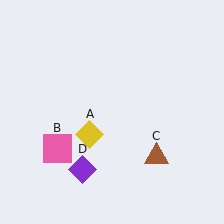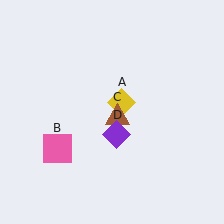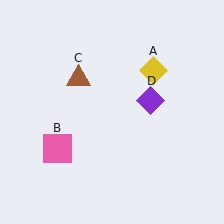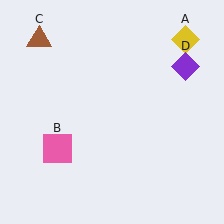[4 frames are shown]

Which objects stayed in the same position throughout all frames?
Pink square (object B) remained stationary.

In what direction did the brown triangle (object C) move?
The brown triangle (object C) moved up and to the left.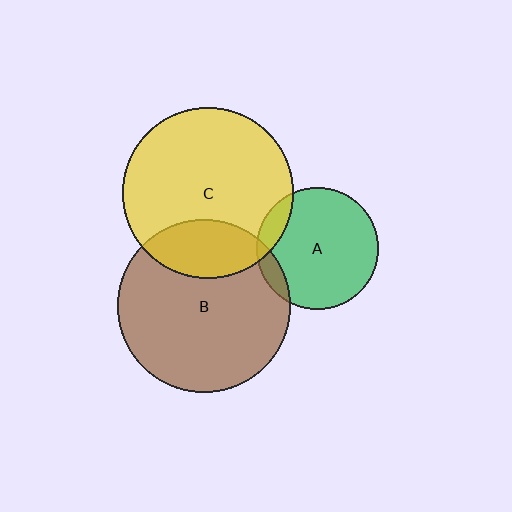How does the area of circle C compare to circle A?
Approximately 2.0 times.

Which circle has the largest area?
Circle B (brown).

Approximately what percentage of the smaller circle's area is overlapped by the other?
Approximately 25%.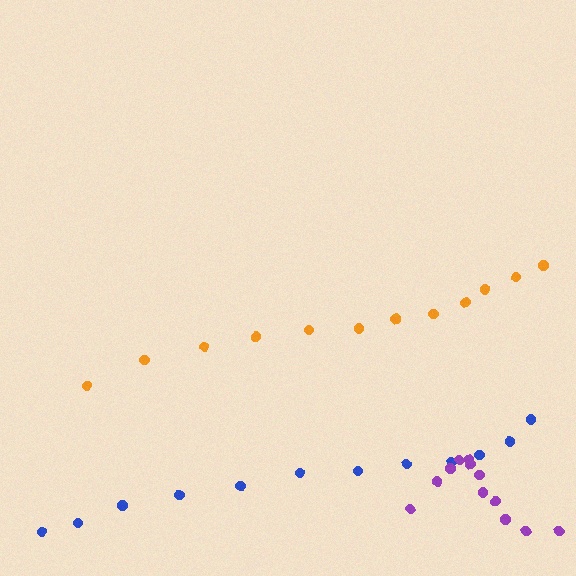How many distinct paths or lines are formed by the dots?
There are 3 distinct paths.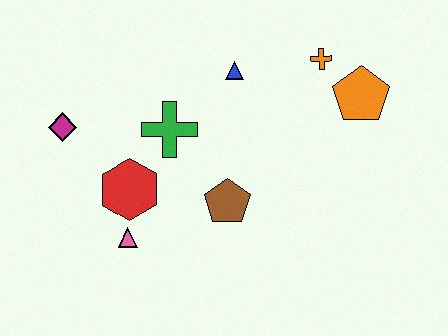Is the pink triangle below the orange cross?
Yes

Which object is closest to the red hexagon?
The pink triangle is closest to the red hexagon.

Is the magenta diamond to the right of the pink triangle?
No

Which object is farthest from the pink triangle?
The orange pentagon is farthest from the pink triangle.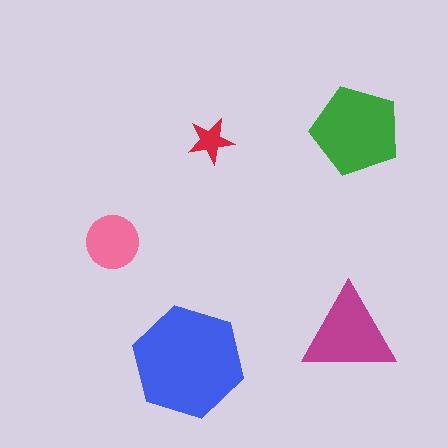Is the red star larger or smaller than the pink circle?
Smaller.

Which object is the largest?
The blue hexagon.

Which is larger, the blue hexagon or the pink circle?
The blue hexagon.